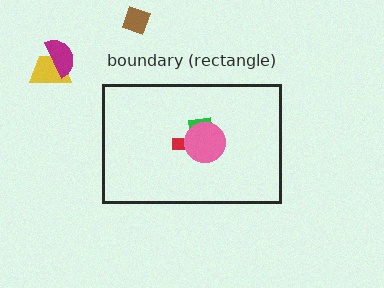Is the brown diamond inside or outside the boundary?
Outside.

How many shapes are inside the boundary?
3 inside, 3 outside.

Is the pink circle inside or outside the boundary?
Inside.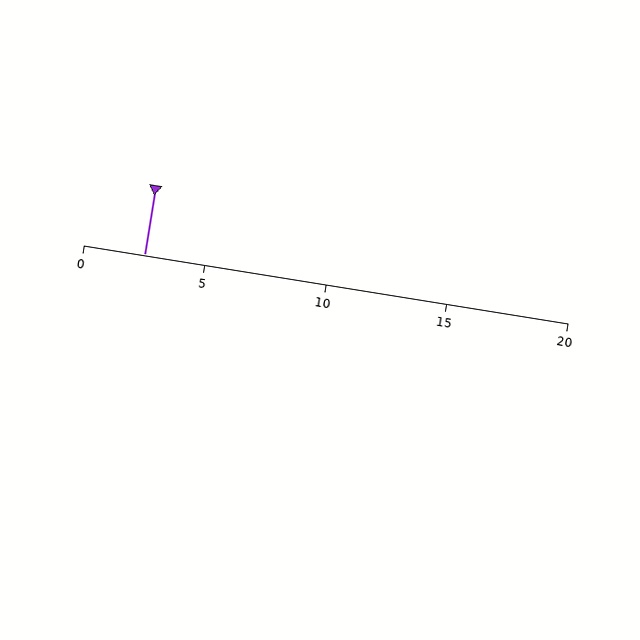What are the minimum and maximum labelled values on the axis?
The axis runs from 0 to 20.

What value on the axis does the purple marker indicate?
The marker indicates approximately 2.5.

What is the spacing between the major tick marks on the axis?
The major ticks are spaced 5 apart.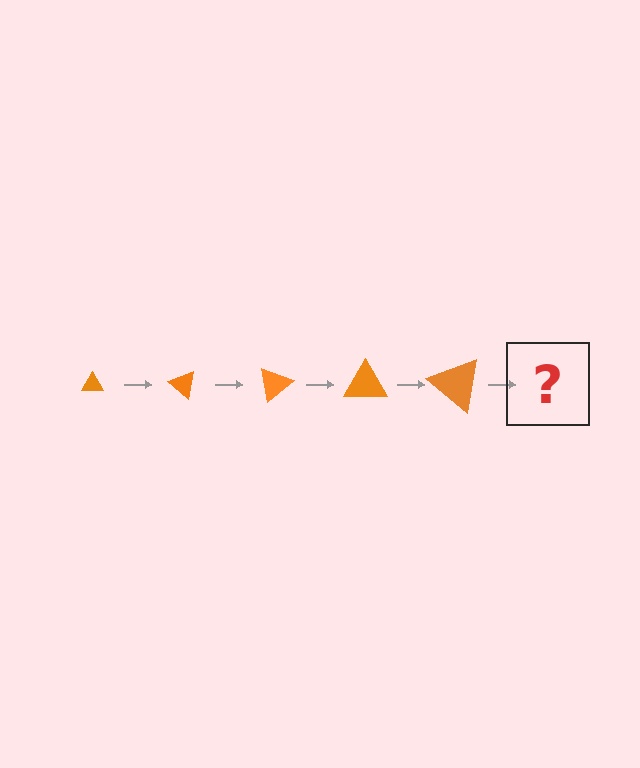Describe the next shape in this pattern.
It should be a triangle, larger than the previous one and rotated 200 degrees from the start.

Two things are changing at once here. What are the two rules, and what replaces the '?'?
The two rules are that the triangle grows larger each step and it rotates 40 degrees each step. The '?' should be a triangle, larger than the previous one and rotated 200 degrees from the start.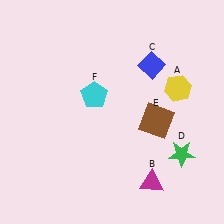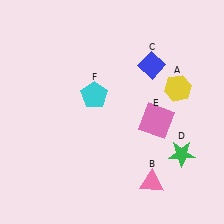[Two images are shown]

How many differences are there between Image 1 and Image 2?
There are 2 differences between the two images.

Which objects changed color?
B changed from magenta to pink. E changed from brown to pink.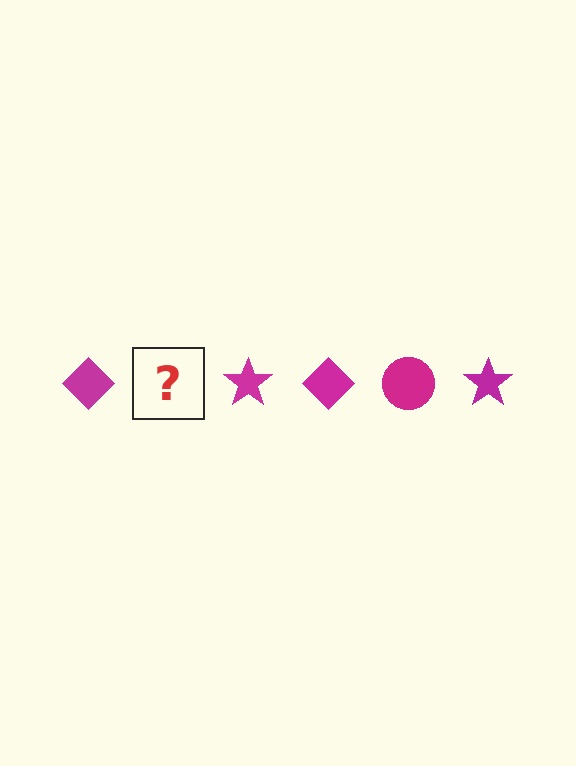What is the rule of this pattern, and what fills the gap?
The rule is that the pattern cycles through diamond, circle, star shapes in magenta. The gap should be filled with a magenta circle.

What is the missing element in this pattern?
The missing element is a magenta circle.